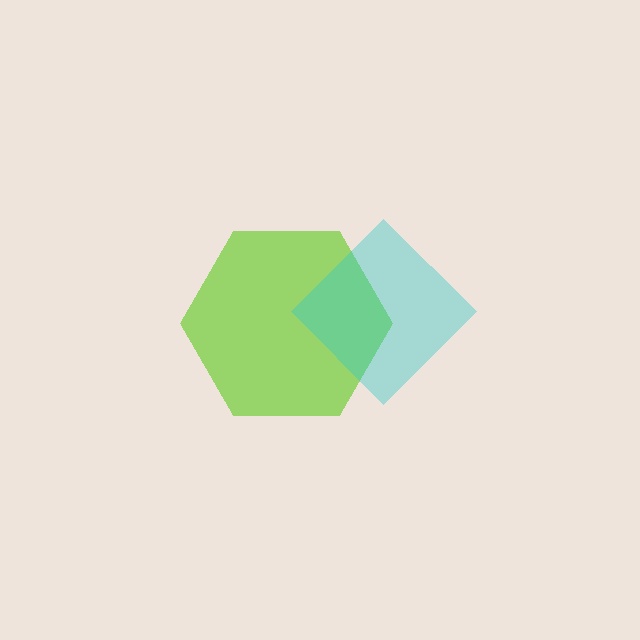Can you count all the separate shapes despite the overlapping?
Yes, there are 2 separate shapes.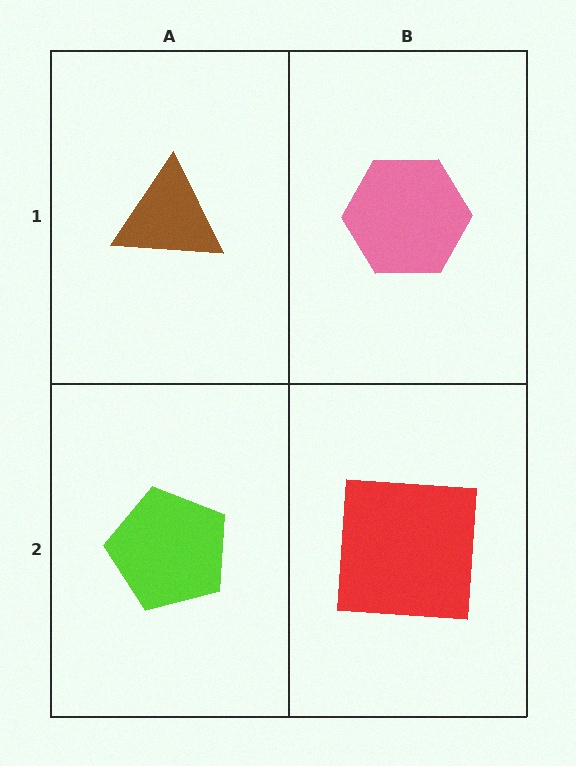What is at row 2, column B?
A red square.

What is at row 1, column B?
A pink hexagon.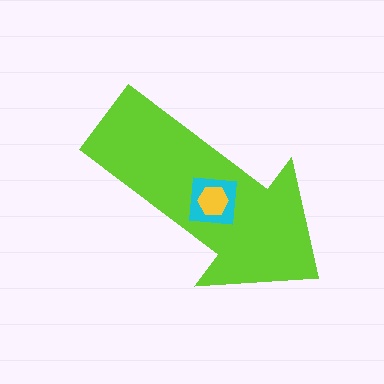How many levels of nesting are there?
3.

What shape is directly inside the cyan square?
The yellow hexagon.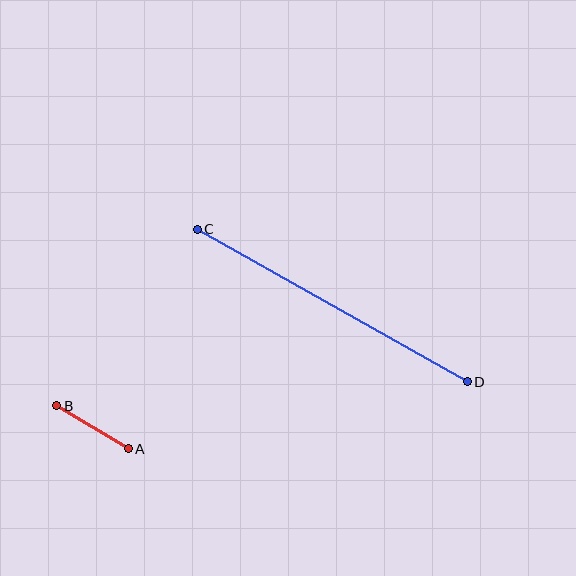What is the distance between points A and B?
The distance is approximately 83 pixels.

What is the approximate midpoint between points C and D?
The midpoint is at approximately (332, 305) pixels.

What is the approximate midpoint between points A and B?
The midpoint is at approximately (93, 427) pixels.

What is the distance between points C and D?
The distance is approximately 310 pixels.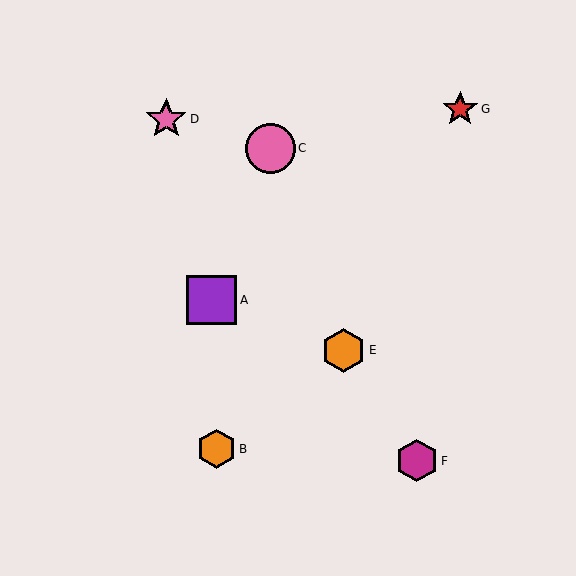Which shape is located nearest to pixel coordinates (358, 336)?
The orange hexagon (labeled E) at (344, 350) is nearest to that location.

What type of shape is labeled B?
Shape B is an orange hexagon.